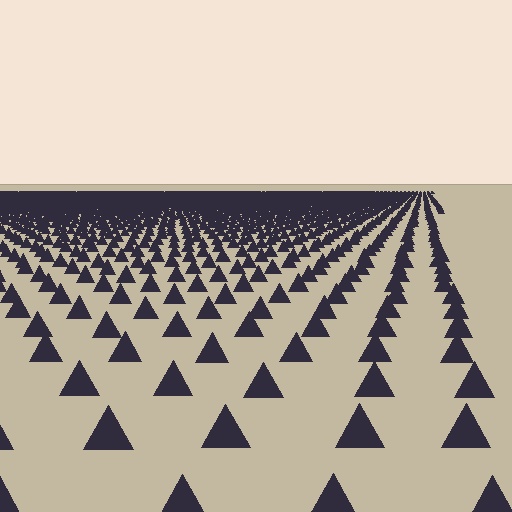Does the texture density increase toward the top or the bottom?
Density increases toward the top.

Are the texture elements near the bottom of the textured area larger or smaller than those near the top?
Larger. Near the bottom, elements are closer to the viewer and appear at a bigger on-screen size.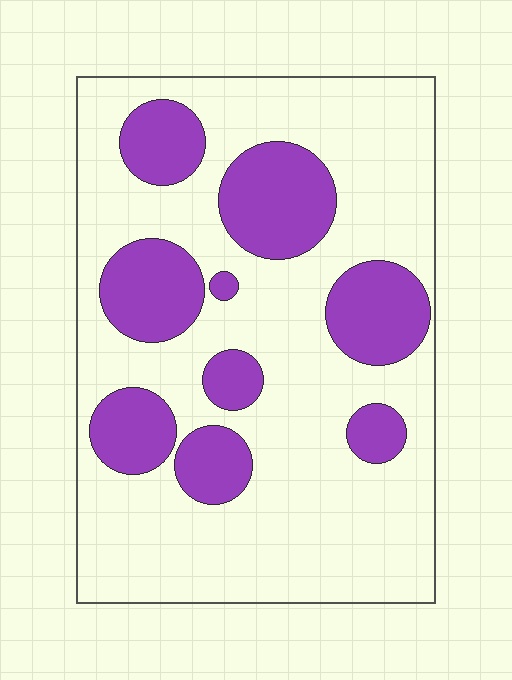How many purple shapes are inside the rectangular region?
9.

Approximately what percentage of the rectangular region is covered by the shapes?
Approximately 25%.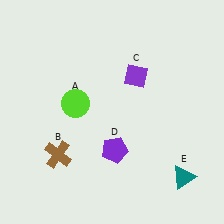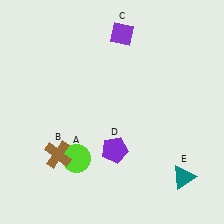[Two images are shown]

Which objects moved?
The objects that moved are: the lime circle (A), the purple diamond (C).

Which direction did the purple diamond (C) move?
The purple diamond (C) moved up.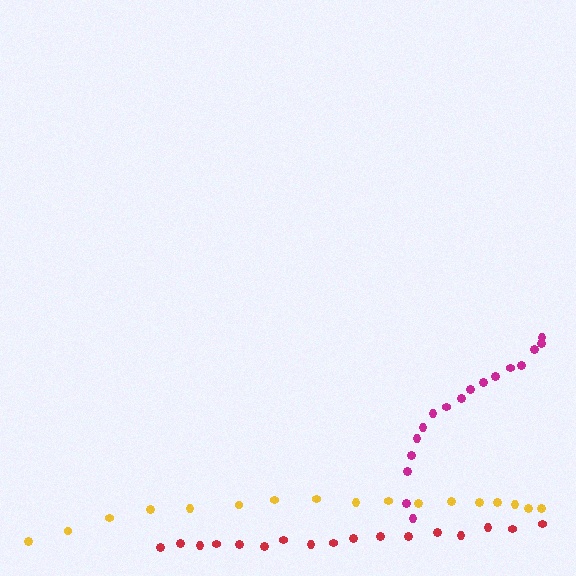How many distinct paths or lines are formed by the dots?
There are 3 distinct paths.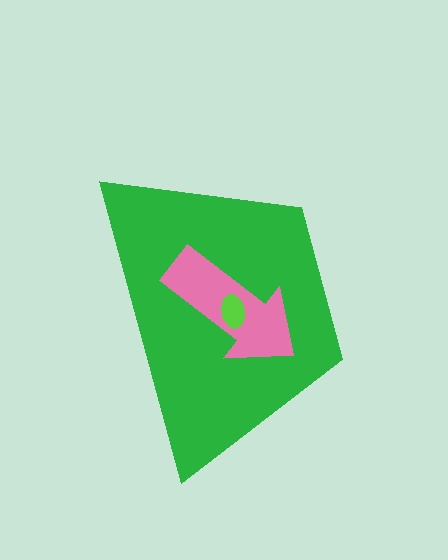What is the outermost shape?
The green trapezoid.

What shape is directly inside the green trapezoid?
The pink arrow.